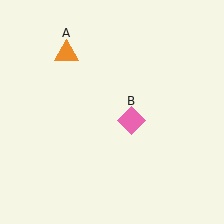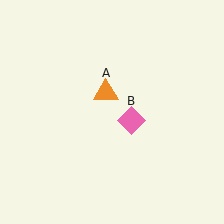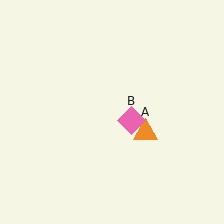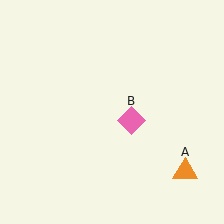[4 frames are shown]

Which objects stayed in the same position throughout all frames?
Pink diamond (object B) remained stationary.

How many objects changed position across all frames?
1 object changed position: orange triangle (object A).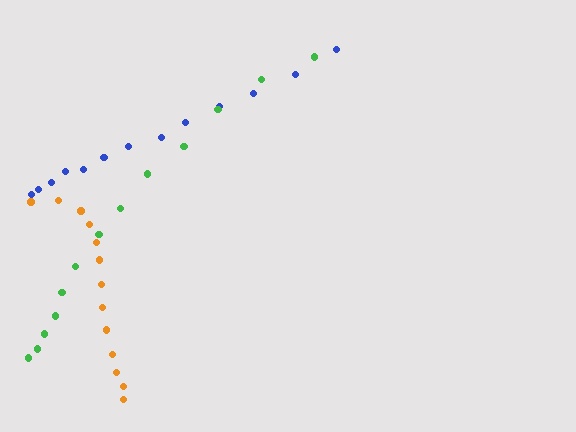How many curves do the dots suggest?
There are 3 distinct paths.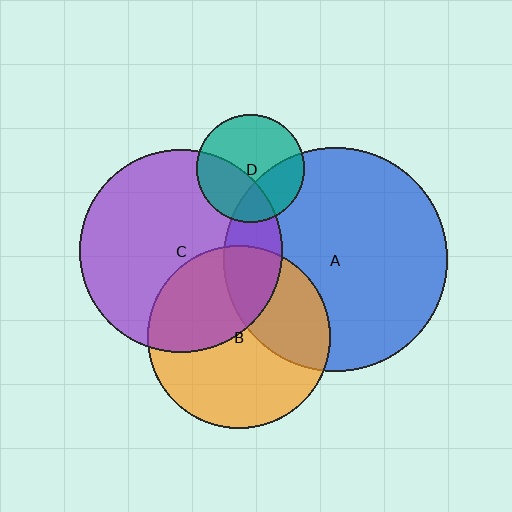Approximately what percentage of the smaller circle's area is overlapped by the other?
Approximately 40%.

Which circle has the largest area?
Circle A (blue).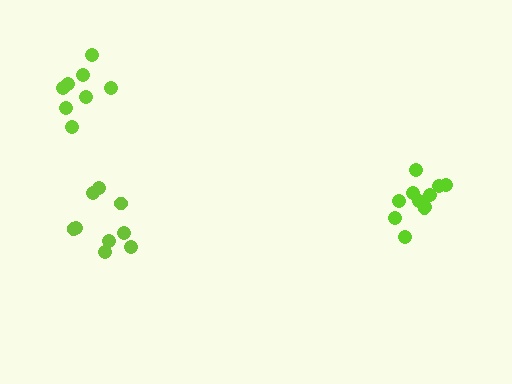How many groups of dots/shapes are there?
There are 3 groups.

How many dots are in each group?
Group 1: 11 dots, Group 2: 9 dots, Group 3: 8 dots (28 total).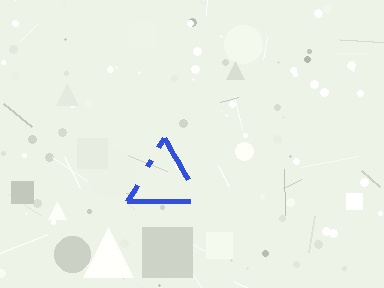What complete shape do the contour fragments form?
The contour fragments form a triangle.